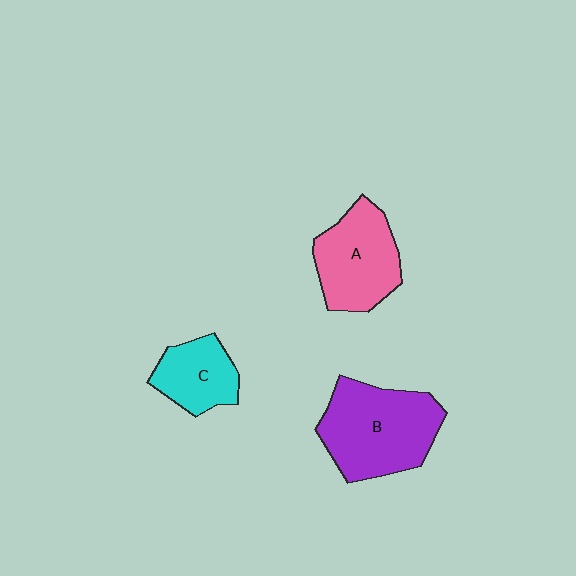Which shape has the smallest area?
Shape C (cyan).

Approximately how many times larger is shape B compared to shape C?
Approximately 1.9 times.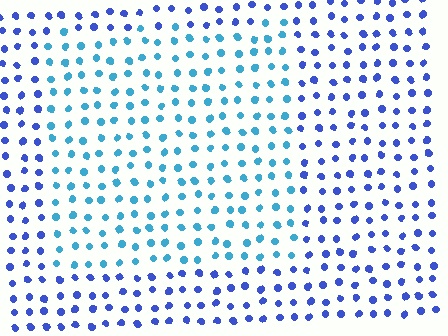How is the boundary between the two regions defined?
The boundary is defined purely by a slight shift in hue (about 37 degrees). Spacing, size, and orientation are identical on both sides.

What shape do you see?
I see a rectangle.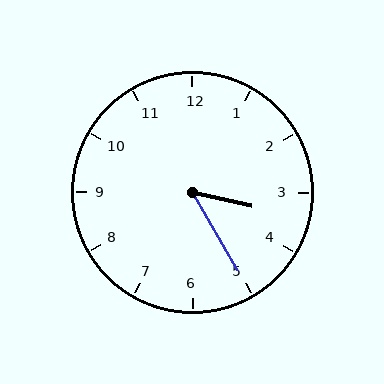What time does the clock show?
3:25.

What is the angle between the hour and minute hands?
Approximately 48 degrees.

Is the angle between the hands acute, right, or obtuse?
It is acute.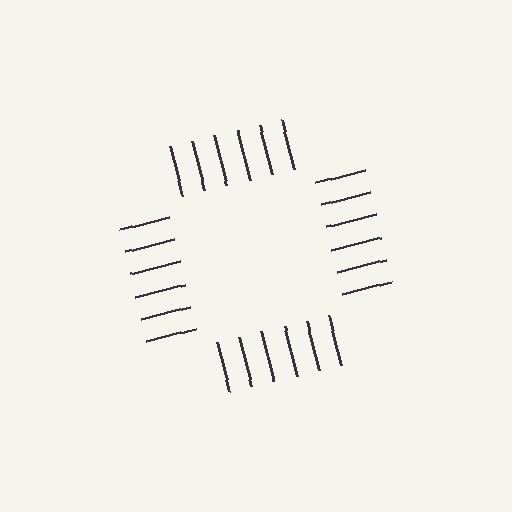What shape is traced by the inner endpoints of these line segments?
An illusory square — the line segments terminate on its edges but no continuous stroke is drawn.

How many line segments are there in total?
24 — 6 along each of the 4 edges.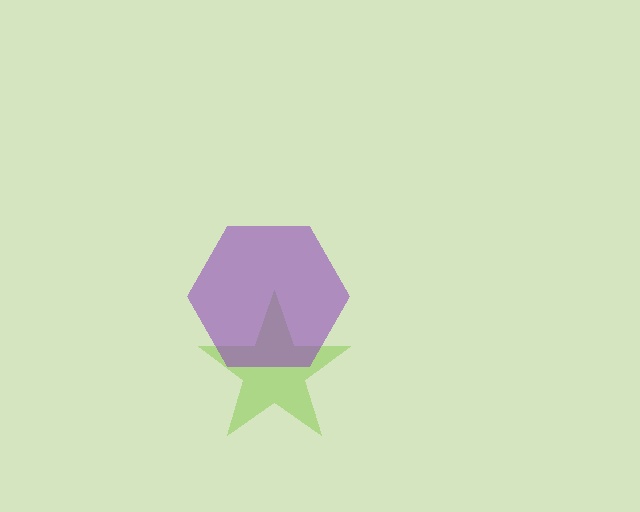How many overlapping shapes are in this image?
There are 2 overlapping shapes in the image.